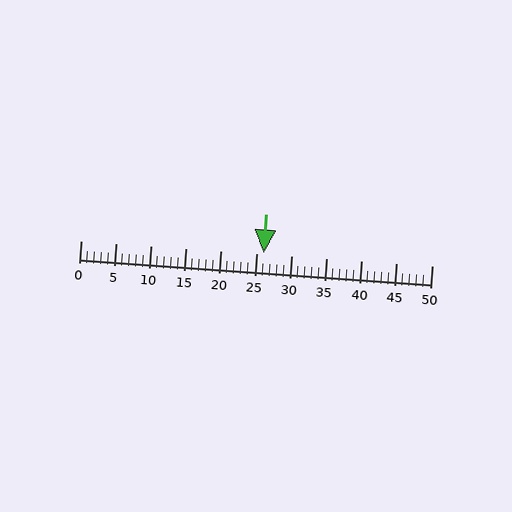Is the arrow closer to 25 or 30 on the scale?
The arrow is closer to 25.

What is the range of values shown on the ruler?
The ruler shows values from 0 to 50.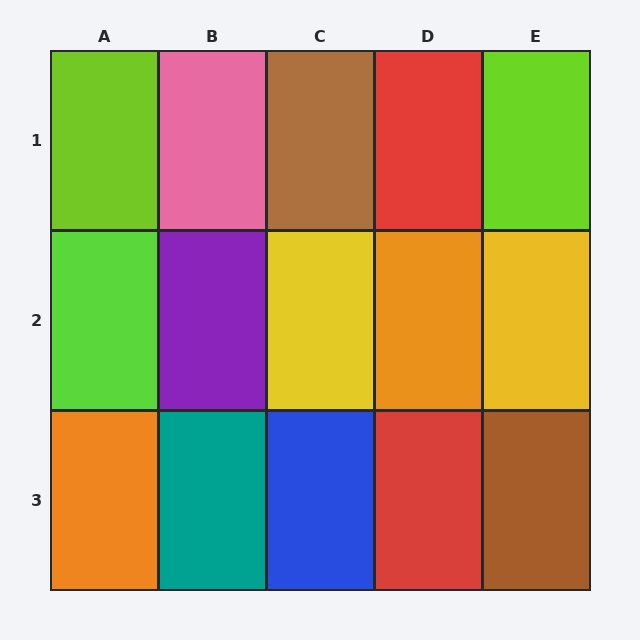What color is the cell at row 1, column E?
Lime.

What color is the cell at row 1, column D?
Red.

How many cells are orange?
2 cells are orange.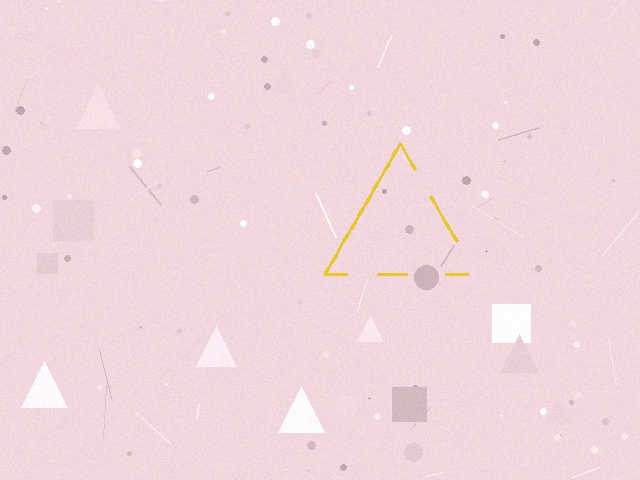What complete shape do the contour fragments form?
The contour fragments form a triangle.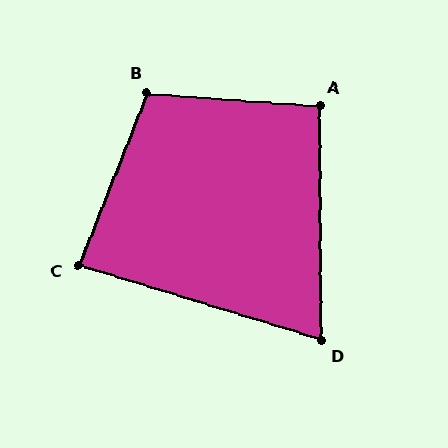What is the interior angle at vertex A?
Approximately 95 degrees (approximately right).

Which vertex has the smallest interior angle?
D, at approximately 72 degrees.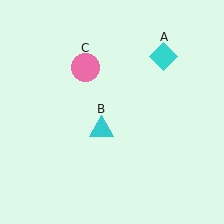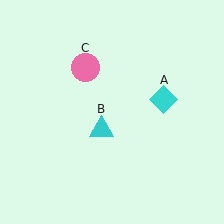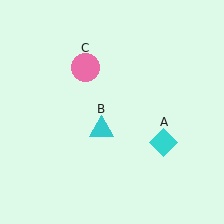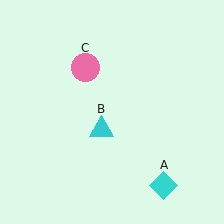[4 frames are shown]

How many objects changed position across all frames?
1 object changed position: cyan diamond (object A).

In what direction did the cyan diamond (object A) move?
The cyan diamond (object A) moved down.